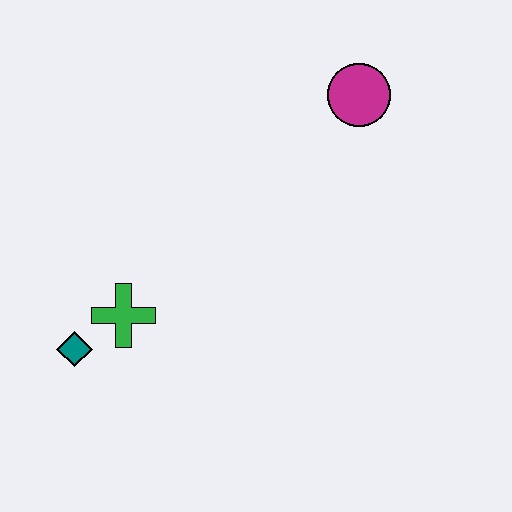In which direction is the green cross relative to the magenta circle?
The green cross is to the left of the magenta circle.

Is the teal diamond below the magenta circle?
Yes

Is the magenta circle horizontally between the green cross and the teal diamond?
No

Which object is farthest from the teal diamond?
The magenta circle is farthest from the teal diamond.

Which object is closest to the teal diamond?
The green cross is closest to the teal diamond.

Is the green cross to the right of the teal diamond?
Yes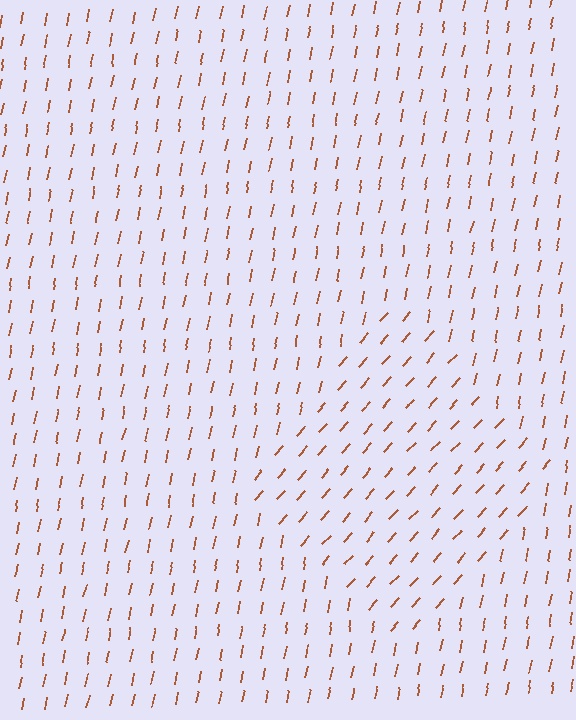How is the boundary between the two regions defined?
The boundary is defined purely by a change in line orientation (approximately 30 degrees difference). All lines are the same color and thickness.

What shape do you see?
I see a diamond.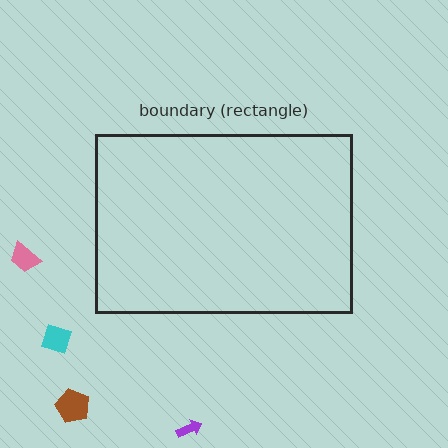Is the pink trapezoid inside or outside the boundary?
Outside.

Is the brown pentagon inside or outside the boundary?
Outside.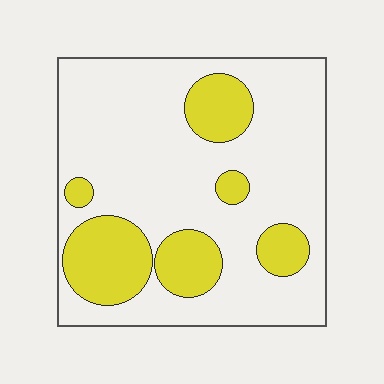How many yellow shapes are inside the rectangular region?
6.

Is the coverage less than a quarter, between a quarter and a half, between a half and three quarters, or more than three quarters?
Less than a quarter.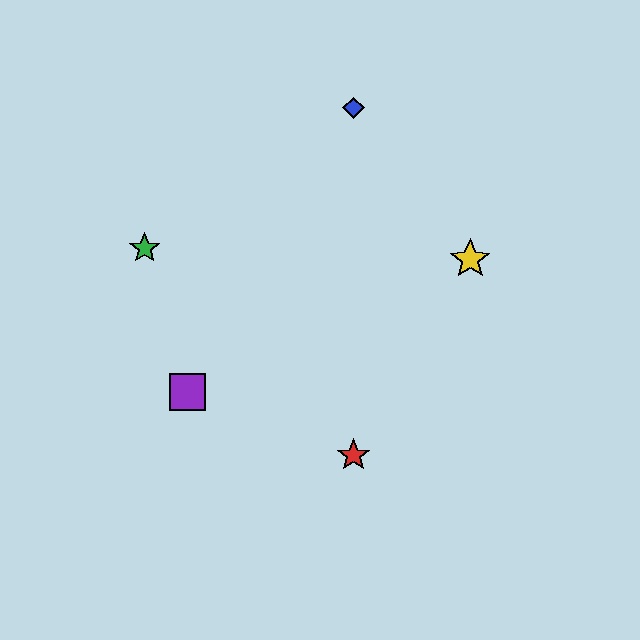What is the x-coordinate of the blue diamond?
The blue diamond is at x≈354.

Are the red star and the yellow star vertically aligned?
No, the red star is at x≈354 and the yellow star is at x≈470.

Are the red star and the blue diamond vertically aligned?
Yes, both are at x≈354.